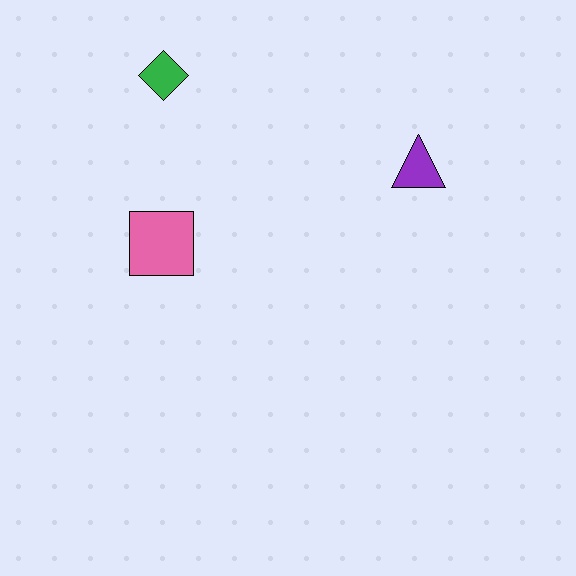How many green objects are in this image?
There is 1 green object.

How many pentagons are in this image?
There are no pentagons.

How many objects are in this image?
There are 3 objects.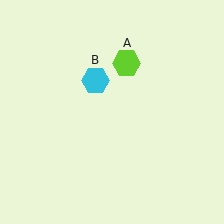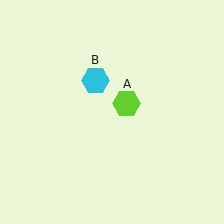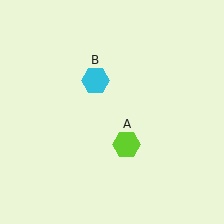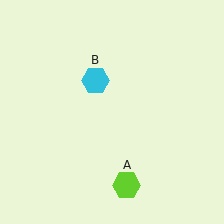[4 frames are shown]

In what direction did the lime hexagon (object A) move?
The lime hexagon (object A) moved down.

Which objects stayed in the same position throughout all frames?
Cyan hexagon (object B) remained stationary.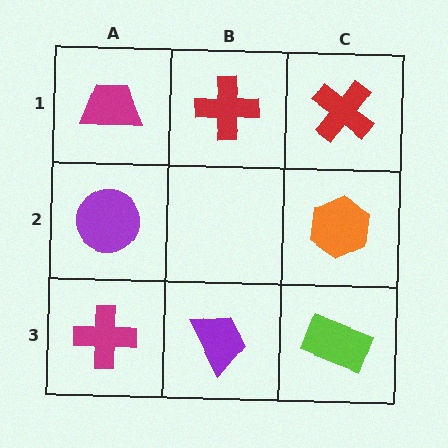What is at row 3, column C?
A lime rectangle.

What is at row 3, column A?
A magenta cross.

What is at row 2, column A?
A purple circle.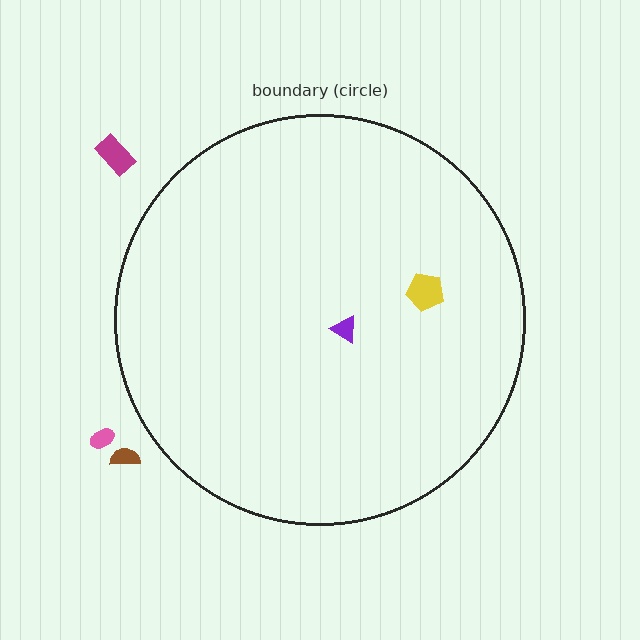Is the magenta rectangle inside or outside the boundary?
Outside.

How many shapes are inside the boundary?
2 inside, 3 outside.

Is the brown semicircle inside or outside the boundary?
Outside.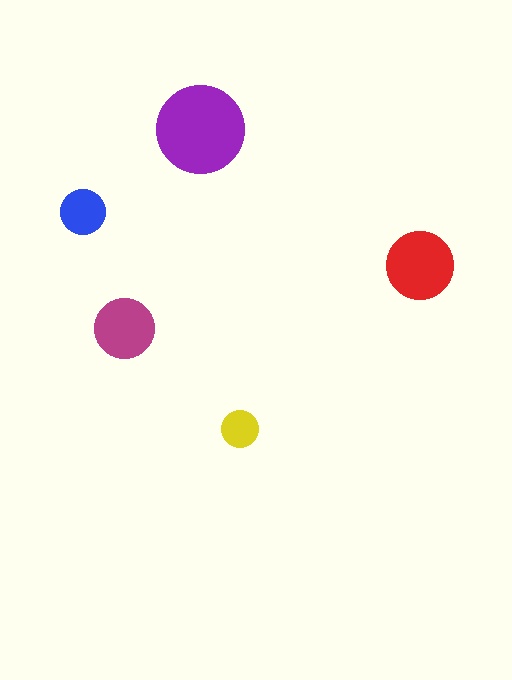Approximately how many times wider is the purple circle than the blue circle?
About 2 times wider.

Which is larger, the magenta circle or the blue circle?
The magenta one.